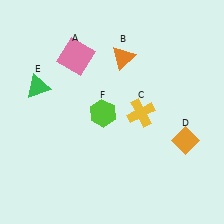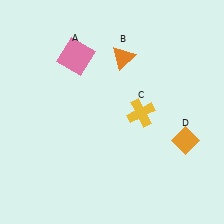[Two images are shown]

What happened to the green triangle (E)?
The green triangle (E) was removed in Image 2. It was in the top-left area of Image 1.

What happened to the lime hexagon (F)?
The lime hexagon (F) was removed in Image 2. It was in the bottom-left area of Image 1.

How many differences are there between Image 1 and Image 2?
There are 2 differences between the two images.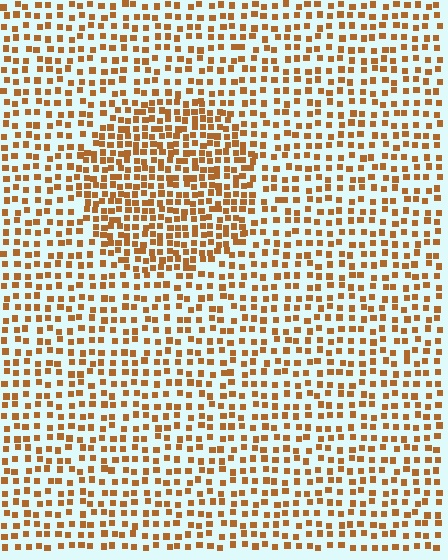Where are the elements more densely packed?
The elements are more densely packed inside the circle boundary.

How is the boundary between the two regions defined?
The boundary is defined by a change in element density (approximately 1.7x ratio). All elements are the same color, size, and shape.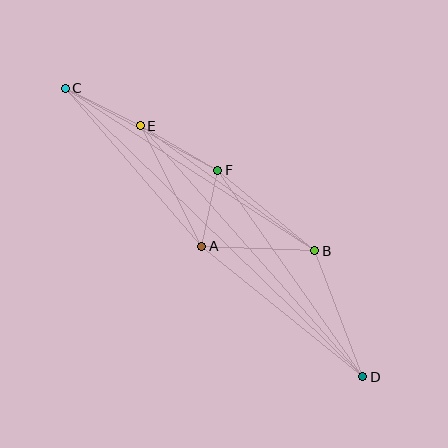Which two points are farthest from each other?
Points C and D are farthest from each other.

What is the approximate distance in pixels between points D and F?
The distance between D and F is approximately 252 pixels.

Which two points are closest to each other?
Points A and F are closest to each other.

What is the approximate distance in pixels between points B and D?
The distance between B and D is approximately 135 pixels.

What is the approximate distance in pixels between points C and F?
The distance between C and F is approximately 173 pixels.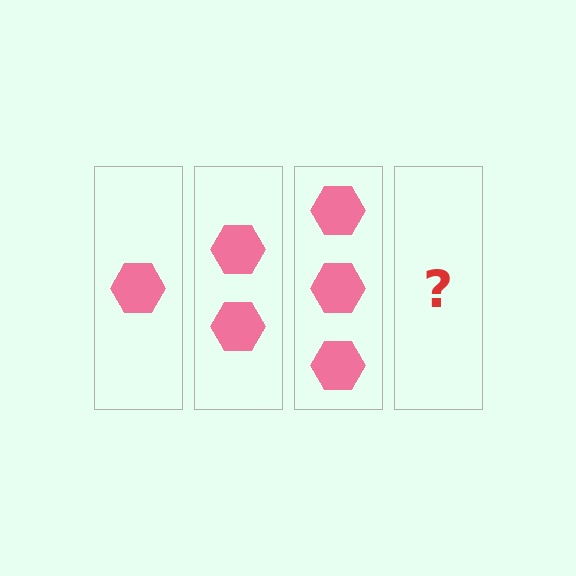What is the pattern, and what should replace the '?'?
The pattern is that each step adds one more hexagon. The '?' should be 4 hexagons.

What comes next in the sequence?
The next element should be 4 hexagons.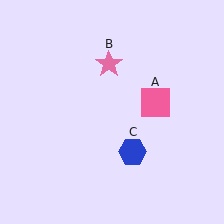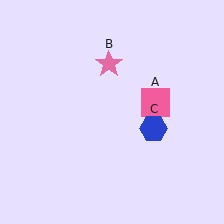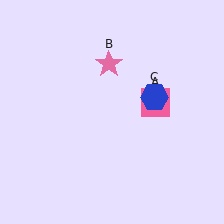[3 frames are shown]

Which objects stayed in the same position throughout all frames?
Pink square (object A) and pink star (object B) remained stationary.